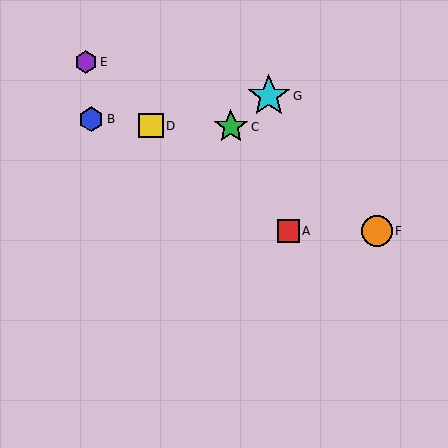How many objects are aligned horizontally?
2 objects (A, F) are aligned horizontally.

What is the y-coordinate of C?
Object C is at y≈127.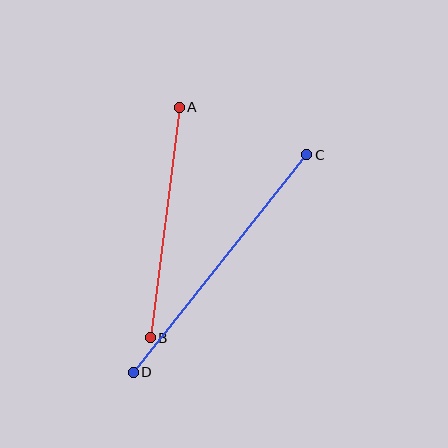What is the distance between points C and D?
The distance is approximately 279 pixels.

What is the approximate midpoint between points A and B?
The midpoint is at approximately (165, 222) pixels.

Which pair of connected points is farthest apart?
Points C and D are farthest apart.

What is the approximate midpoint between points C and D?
The midpoint is at approximately (220, 263) pixels.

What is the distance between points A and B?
The distance is approximately 232 pixels.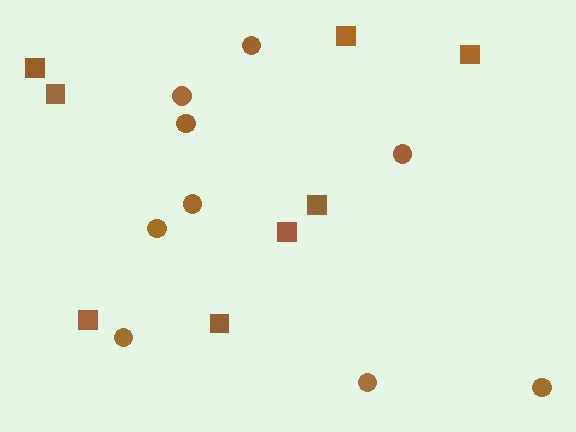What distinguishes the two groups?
There are 2 groups: one group of circles (9) and one group of squares (8).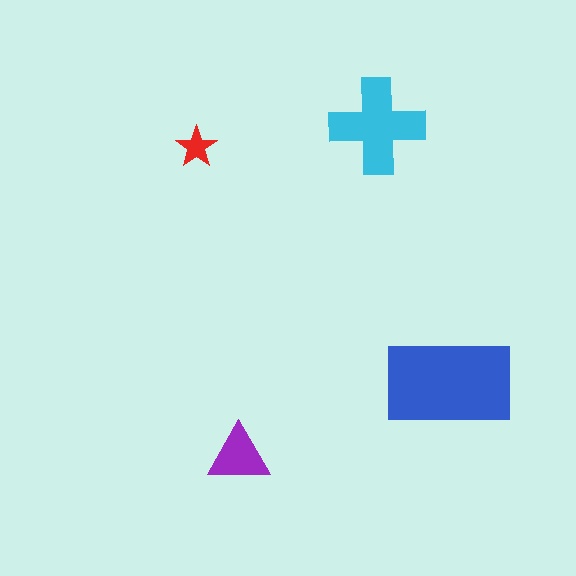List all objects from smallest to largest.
The red star, the purple triangle, the cyan cross, the blue rectangle.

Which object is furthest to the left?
The red star is leftmost.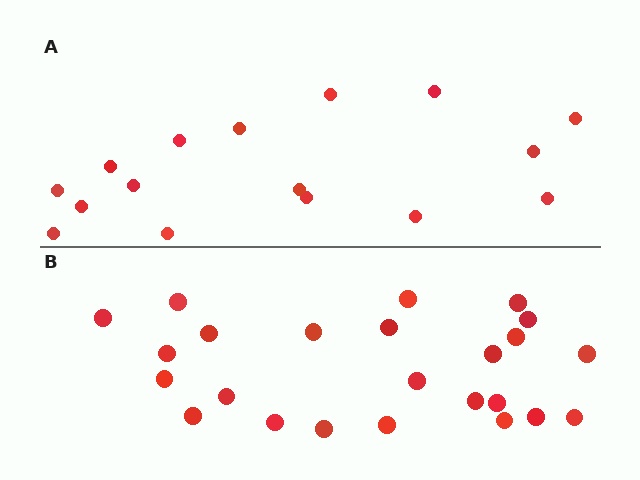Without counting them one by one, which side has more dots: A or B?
Region B (the bottom region) has more dots.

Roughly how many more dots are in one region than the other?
Region B has roughly 8 or so more dots than region A.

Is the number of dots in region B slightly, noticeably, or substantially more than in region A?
Region B has substantially more. The ratio is roughly 1.5 to 1.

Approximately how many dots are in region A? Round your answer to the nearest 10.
About 20 dots. (The exact count is 16, which rounds to 20.)